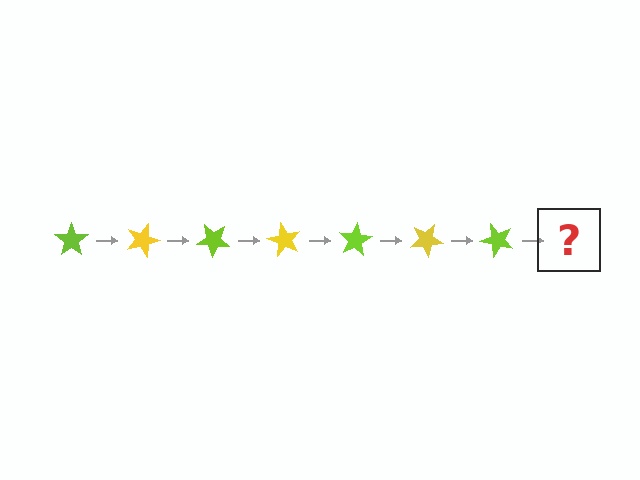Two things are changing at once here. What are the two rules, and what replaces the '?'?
The two rules are that it rotates 20 degrees each step and the color cycles through lime and yellow. The '?' should be a yellow star, rotated 140 degrees from the start.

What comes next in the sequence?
The next element should be a yellow star, rotated 140 degrees from the start.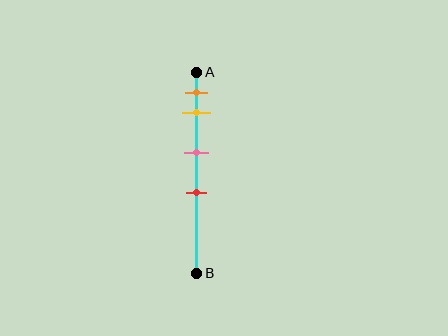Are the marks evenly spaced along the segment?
No, the marks are not evenly spaced.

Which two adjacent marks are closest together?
The orange and yellow marks are the closest adjacent pair.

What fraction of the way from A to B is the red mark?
The red mark is approximately 60% (0.6) of the way from A to B.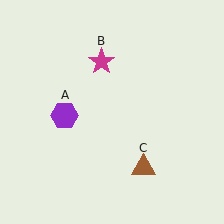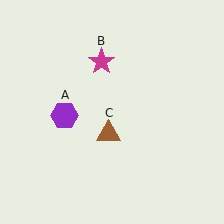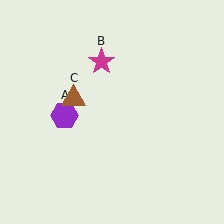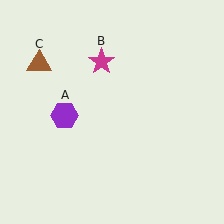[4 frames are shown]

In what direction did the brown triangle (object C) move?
The brown triangle (object C) moved up and to the left.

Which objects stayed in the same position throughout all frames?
Purple hexagon (object A) and magenta star (object B) remained stationary.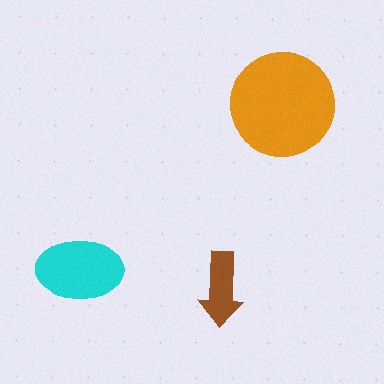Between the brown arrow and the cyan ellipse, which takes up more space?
The cyan ellipse.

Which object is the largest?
The orange circle.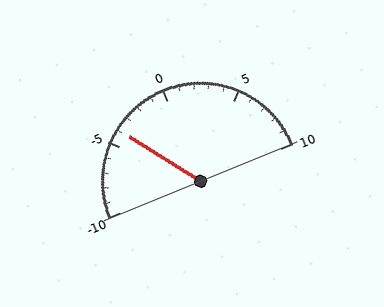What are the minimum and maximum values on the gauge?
The gauge ranges from -10 to 10.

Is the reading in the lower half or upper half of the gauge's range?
The reading is in the lower half of the range (-10 to 10).